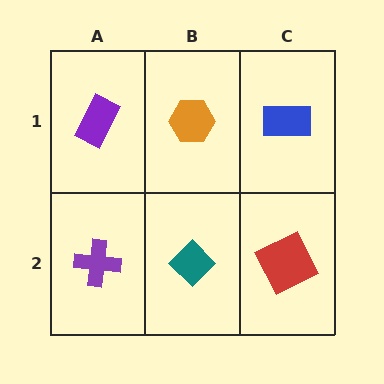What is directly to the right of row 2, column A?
A teal diamond.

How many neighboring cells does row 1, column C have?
2.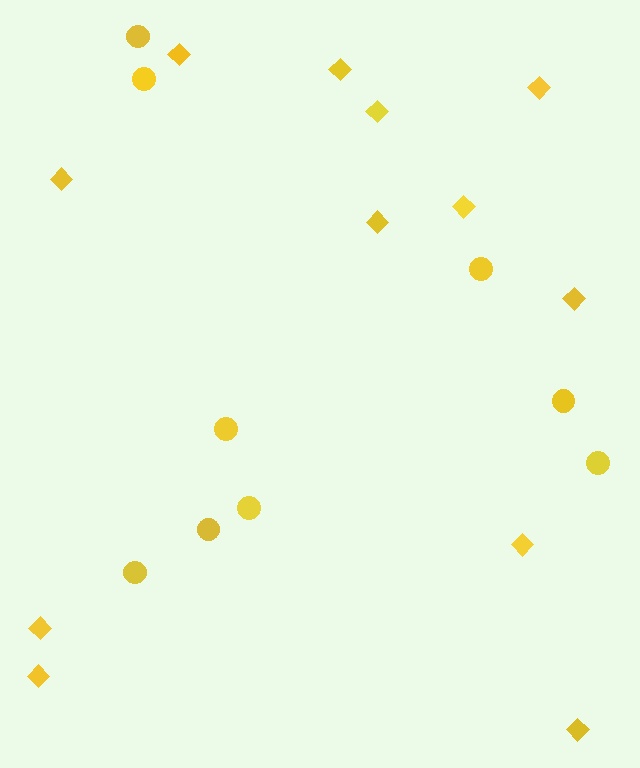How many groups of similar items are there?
There are 2 groups: one group of diamonds (12) and one group of circles (9).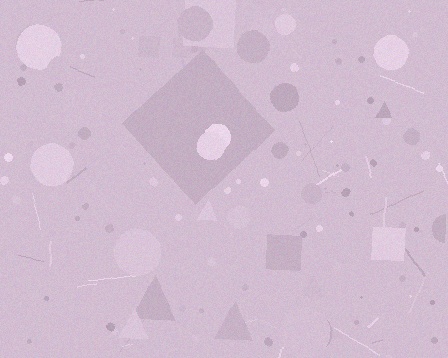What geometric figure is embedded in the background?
A diamond is embedded in the background.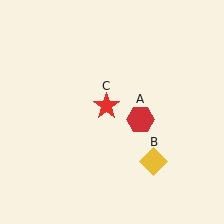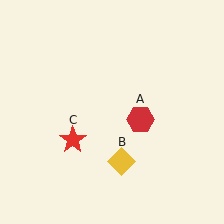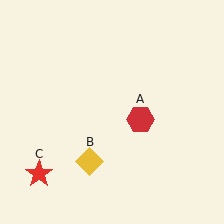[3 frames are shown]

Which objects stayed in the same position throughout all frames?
Red hexagon (object A) remained stationary.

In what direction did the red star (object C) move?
The red star (object C) moved down and to the left.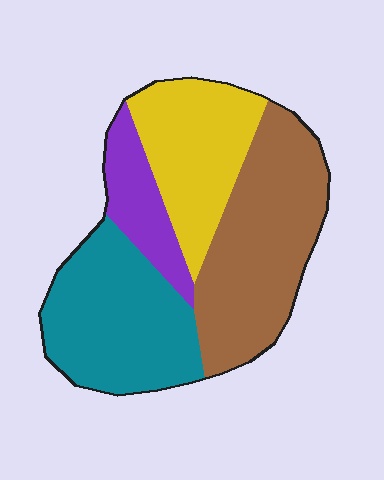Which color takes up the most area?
Brown, at roughly 35%.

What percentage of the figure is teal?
Teal covers around 30% of the figure.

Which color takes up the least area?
Purple, at roughly 10%.